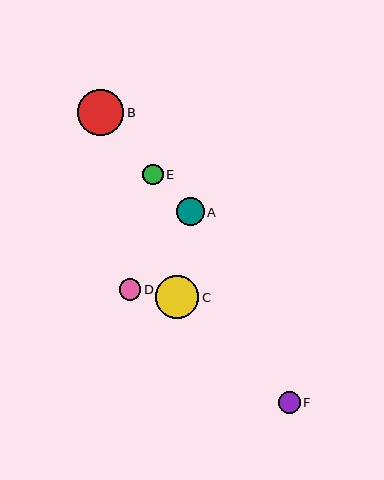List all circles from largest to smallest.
From largest to smallest: B, C, A, F, D, E.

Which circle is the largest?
Circle B is the largest with a size of approximately 46 pixels.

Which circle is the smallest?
Circle E is the smallest with a size of approximately 20 pixels.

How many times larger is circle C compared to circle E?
Circle C is approximately 2.1 times the size of circle E.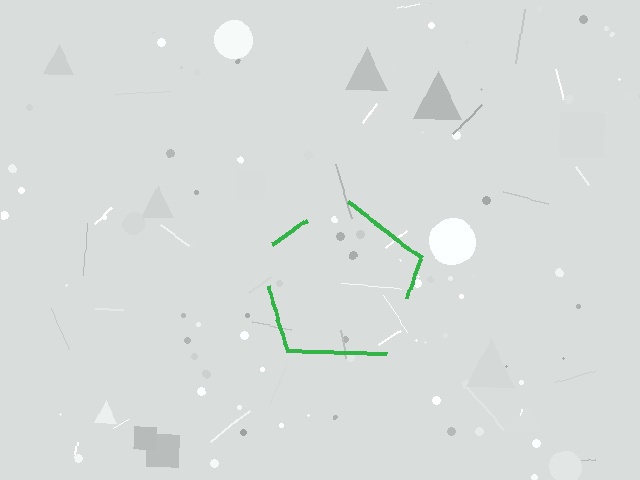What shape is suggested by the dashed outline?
The dashed outline suggests a pentagon.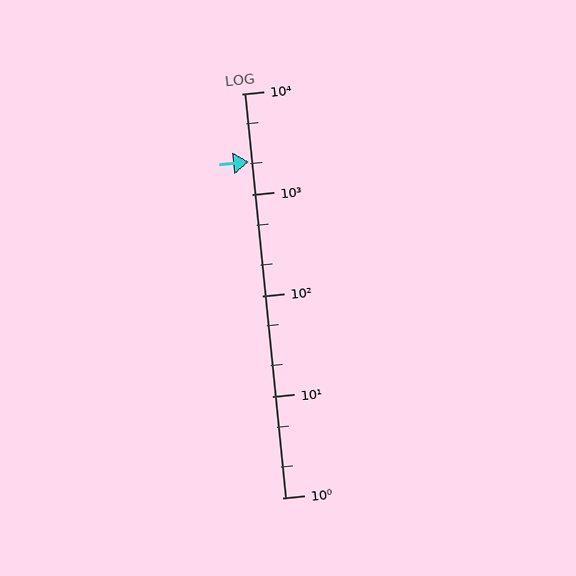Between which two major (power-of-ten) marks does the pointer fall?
The pointer is between 1000 and 10000.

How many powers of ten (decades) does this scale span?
The scale spans 4 decades, from 1 to 10000.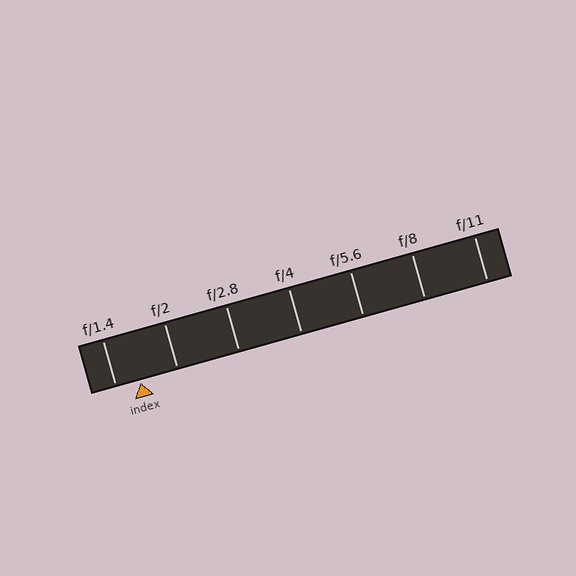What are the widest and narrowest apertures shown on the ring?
The widest aperture shown is f/1.4 and the narrowest is f/11.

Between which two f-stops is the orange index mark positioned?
The index mark is between f/1.4 and f/2.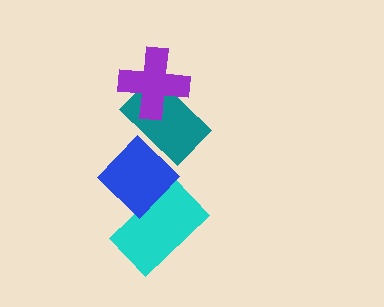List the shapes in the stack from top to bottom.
From top to bottom: the purple cross, the teal rectangle, the blue diamond, the cyan rectangle.